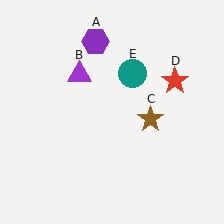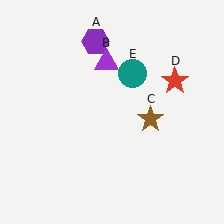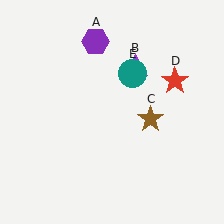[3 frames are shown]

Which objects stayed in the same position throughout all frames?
Purple hexagon (object A) and brown star (object C) and red star (object D) and teal circle (object E) remained stationary.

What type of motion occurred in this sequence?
The purple triangle (object B) rotated clockwise around the center of the scene.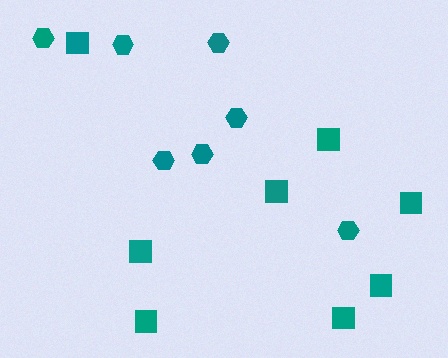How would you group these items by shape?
There are 2 groups: one group of hexagons (7) and one group of squares (8).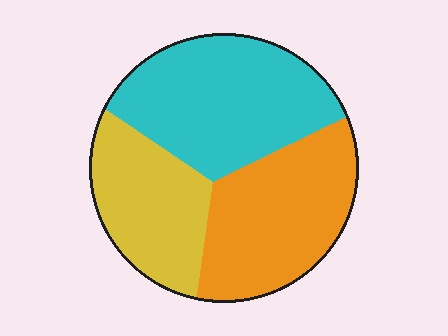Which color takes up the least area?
Yellow, at roughly 25%.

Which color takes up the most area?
Cyan, at roughly 40%.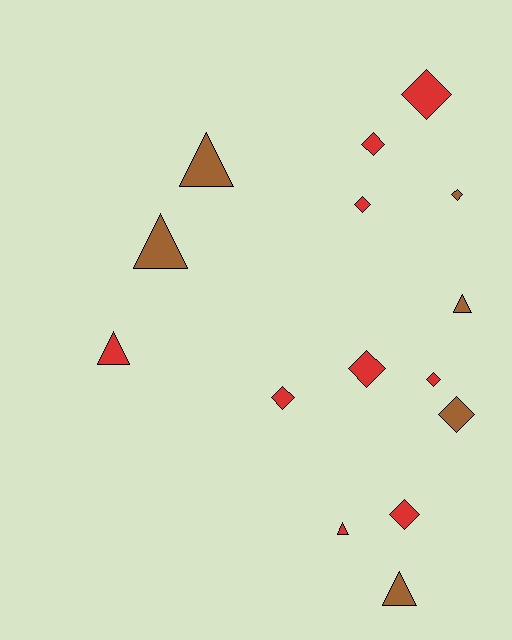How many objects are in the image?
There are 15 objects.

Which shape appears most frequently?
Diamond, with 9 objects.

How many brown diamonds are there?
There are 2 brown diamonds.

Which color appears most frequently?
Red, with 9 objects.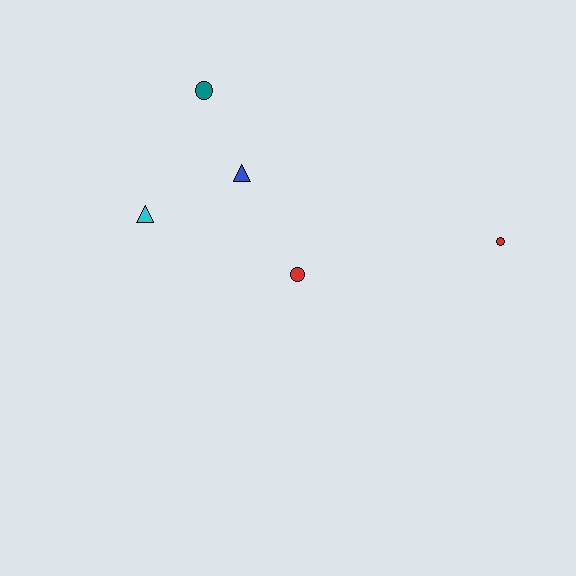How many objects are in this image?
There are 5 objects.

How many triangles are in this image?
There are 2 triangles.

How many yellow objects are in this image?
There are no yellow objects.